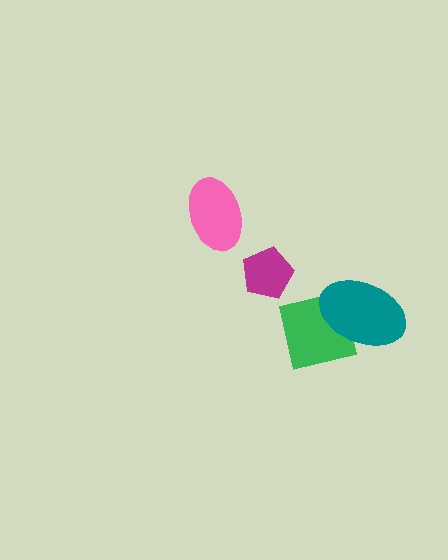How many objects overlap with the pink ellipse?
0 objects overlap with the pink ellipse.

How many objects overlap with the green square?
1 object overlaps with the green square.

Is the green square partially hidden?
Yes, it is partially covered by another shape.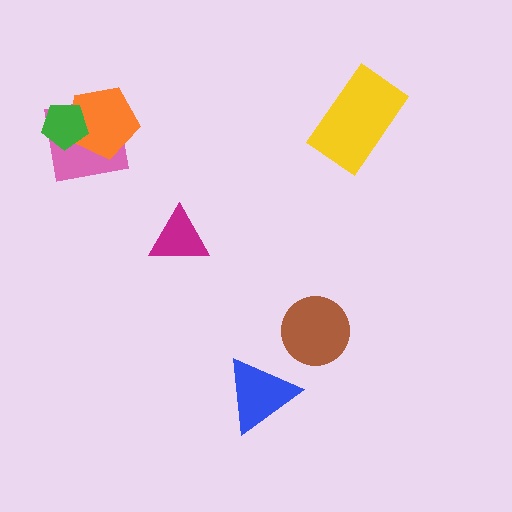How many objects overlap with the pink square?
2 objects overlap with the pink square.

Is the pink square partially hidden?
Yes, it is partially covered by another shape.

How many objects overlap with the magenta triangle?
0 objects overlap with the magenta triangle.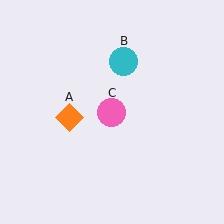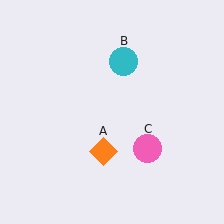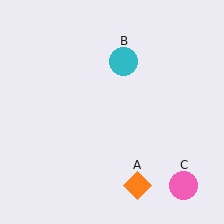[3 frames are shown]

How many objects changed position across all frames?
2 objects changed position: orange diamond (object A), pink circle (object C).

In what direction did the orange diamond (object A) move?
The orange diamond (object A) moved down and to the right.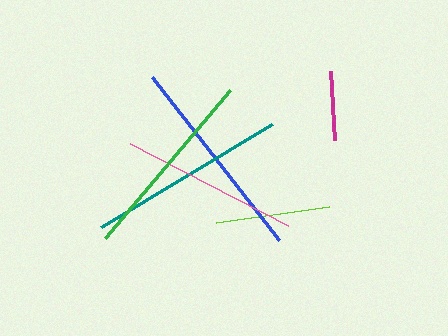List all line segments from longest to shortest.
From longest to shortest: blue, teal, green, pink, lime, magenta.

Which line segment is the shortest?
The magenta line is the shortest at approximately 69 pixels.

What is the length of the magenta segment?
The magenta segment is approximately 69 pixels long.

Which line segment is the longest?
The blue line is the longest at approximately 207 pixels.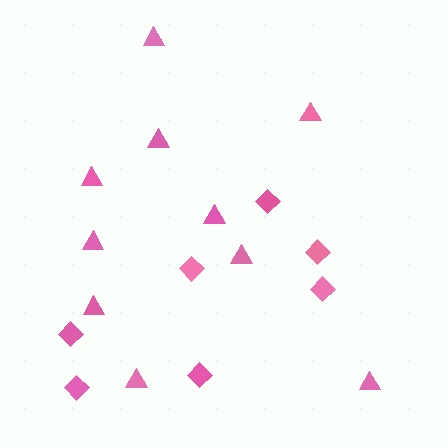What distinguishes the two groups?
There are 2 groups: one group of triangles (10) and one group of diamonds (7).